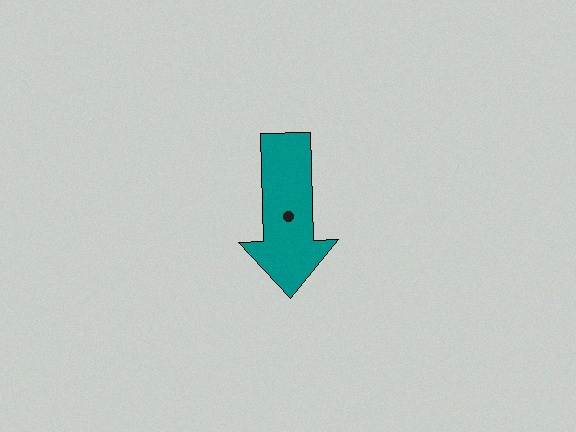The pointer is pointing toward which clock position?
Roughly 6 o'clock.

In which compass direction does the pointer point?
South.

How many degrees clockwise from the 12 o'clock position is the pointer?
Approximately 178 degrees.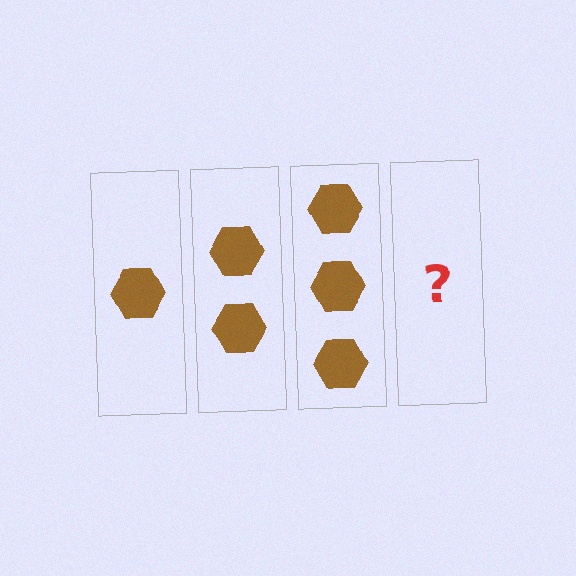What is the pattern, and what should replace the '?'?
The pattern is that each step adds one more hexagon. The '?' should be 4 hexagons.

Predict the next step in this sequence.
The next step is 4 hexagons.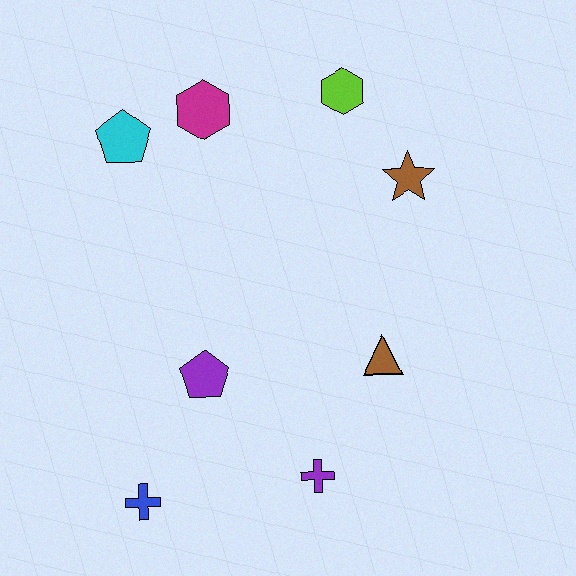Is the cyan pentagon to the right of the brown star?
No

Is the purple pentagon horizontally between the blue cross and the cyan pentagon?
No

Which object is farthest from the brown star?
The blue cross is farthest from the brown star.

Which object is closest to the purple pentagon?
The blue cross is closest to the purple pentagon.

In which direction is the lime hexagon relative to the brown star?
The lime hexagon is above the brown star.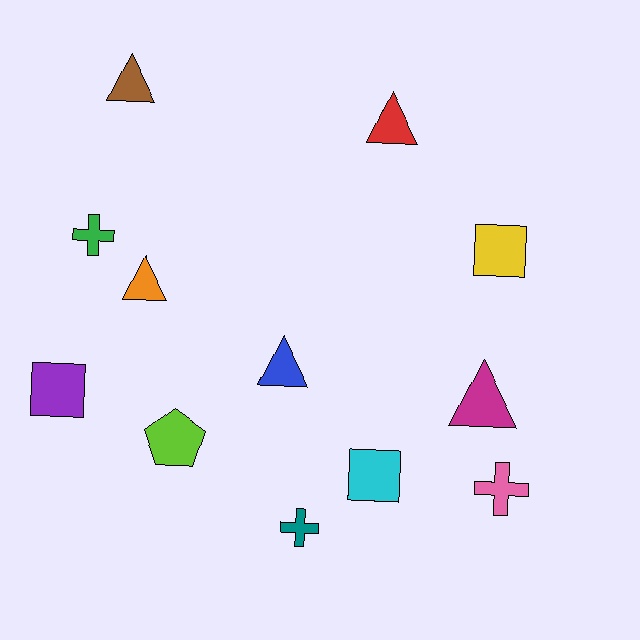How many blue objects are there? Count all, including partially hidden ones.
There is 1 blue object.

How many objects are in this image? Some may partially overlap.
There are 12 objects.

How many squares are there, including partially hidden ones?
There are 3 squares.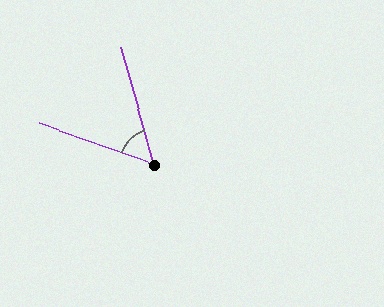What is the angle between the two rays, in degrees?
Approximately 54 degrees.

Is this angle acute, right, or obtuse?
It is acute.